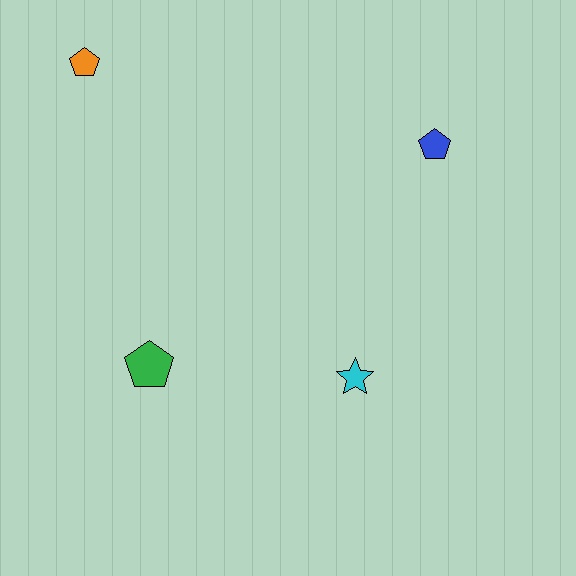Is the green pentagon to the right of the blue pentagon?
No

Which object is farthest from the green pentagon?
The blue pentagon is farthest from the green pentagon.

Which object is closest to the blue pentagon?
The cyan star is closest to the blue pentagon.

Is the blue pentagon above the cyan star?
Yes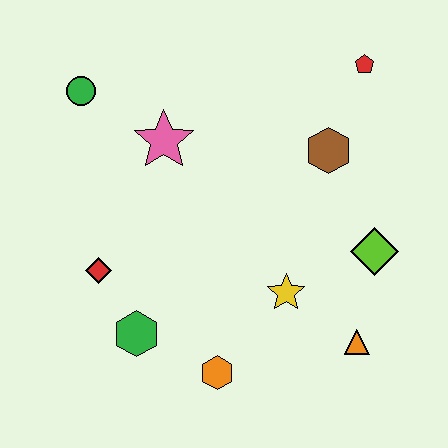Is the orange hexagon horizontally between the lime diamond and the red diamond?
Yes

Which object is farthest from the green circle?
The orange triangle is farthest from the green circle.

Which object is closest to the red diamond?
The green hexagon is closest to the red diamond.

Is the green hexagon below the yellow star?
Yes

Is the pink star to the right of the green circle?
Yes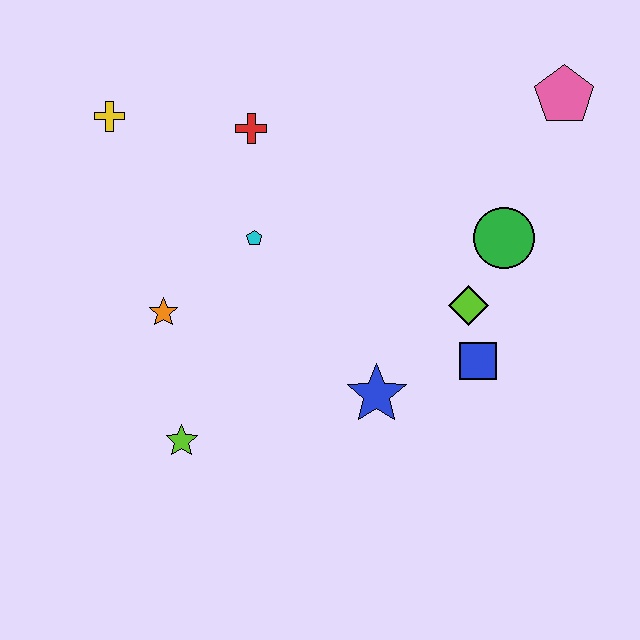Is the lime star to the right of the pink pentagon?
No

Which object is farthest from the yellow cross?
The pink pentagon is farthest from the yellow cross.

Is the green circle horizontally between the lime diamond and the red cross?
No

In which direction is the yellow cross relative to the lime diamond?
The yellow cross is to the left of the lime diamond.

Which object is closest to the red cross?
The cyan pentagon is closest to the red cross.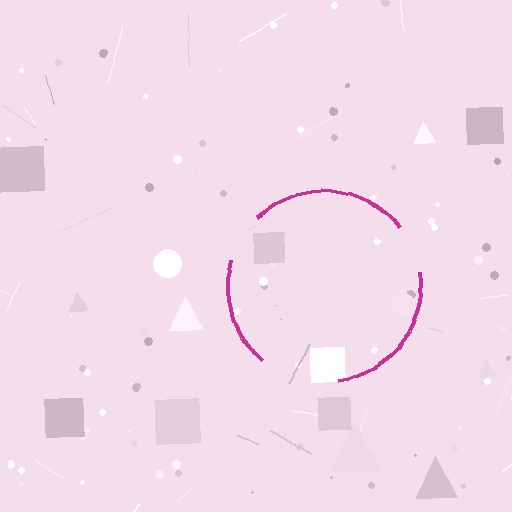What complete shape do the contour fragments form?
The contour fragments form a circle.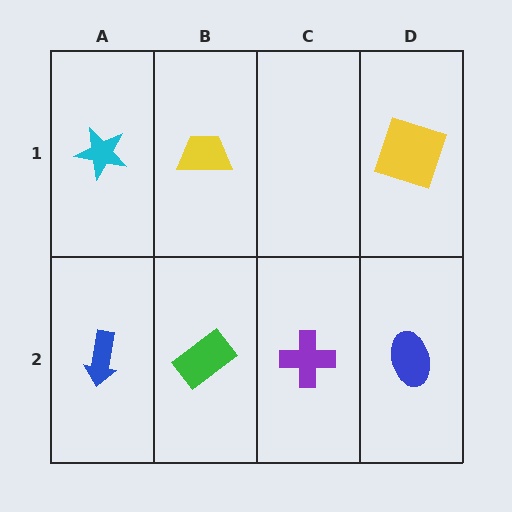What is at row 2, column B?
A green rectangle.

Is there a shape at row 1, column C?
No, that cell is empty.